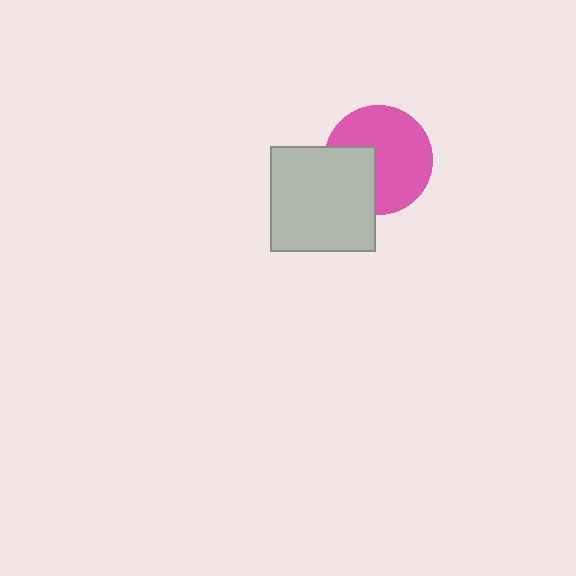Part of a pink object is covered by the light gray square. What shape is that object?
It is a circle.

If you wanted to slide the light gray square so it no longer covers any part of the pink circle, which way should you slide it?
Slide it left — that is the most direct way to separate the two shapes.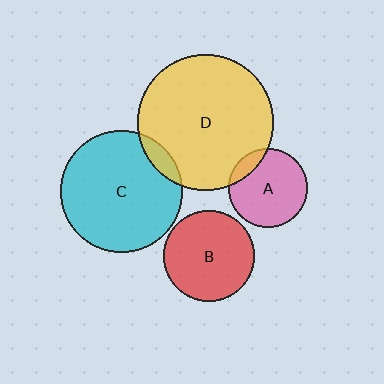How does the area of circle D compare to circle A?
Approximately 2.9 times.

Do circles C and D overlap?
Yes.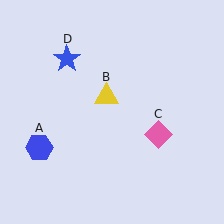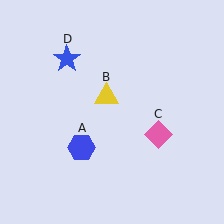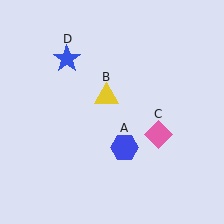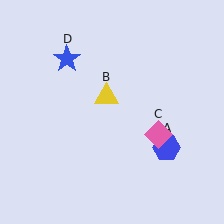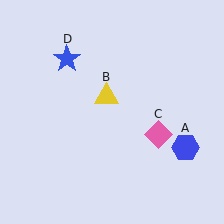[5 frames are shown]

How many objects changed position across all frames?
1 object changed position: blue hexagon (object A).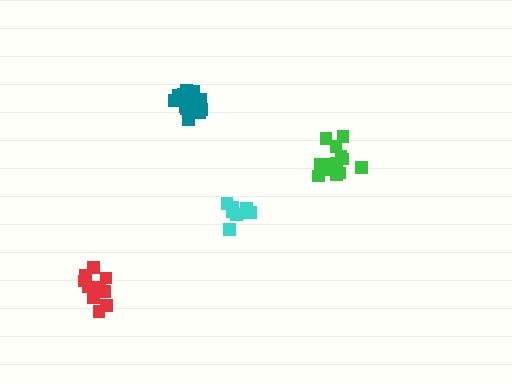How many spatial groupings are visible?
There are 4 spatial groupings.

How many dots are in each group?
Group 1: 14 dots, Group 2: 8 dots, Group 3: 11 dots, Group 4: 14 dots (47 total).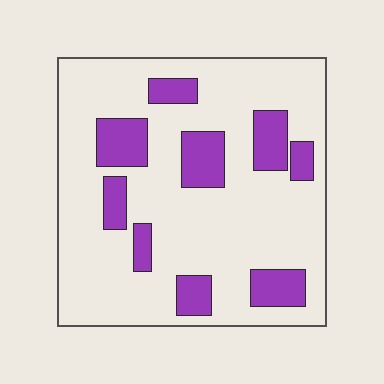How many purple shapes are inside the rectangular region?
9.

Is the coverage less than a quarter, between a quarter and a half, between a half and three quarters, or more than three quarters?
Less than a quarter.